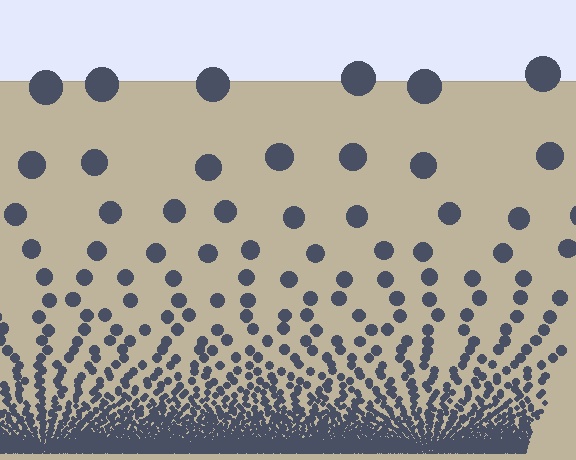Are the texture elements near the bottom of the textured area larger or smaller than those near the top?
Smaller. The gradient is inverted — elements near the bottom are smaller and denser.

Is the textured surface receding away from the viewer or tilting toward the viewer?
The surface appears to tilt toward the viewer. Texture elements get larger and sparser toward the top.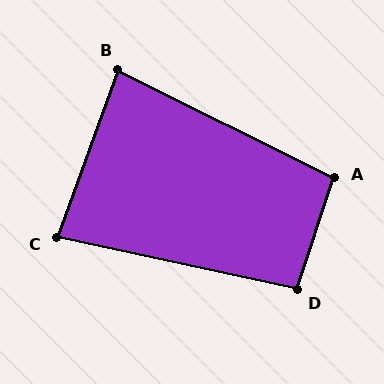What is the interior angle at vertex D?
Approximately 96 degrees (obtuse).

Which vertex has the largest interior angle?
A, at approximately 98 degrees.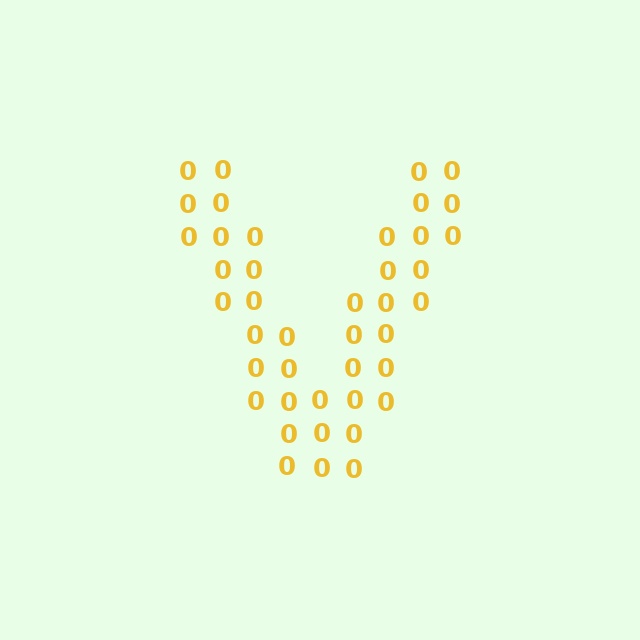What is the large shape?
The large shape is the letter V.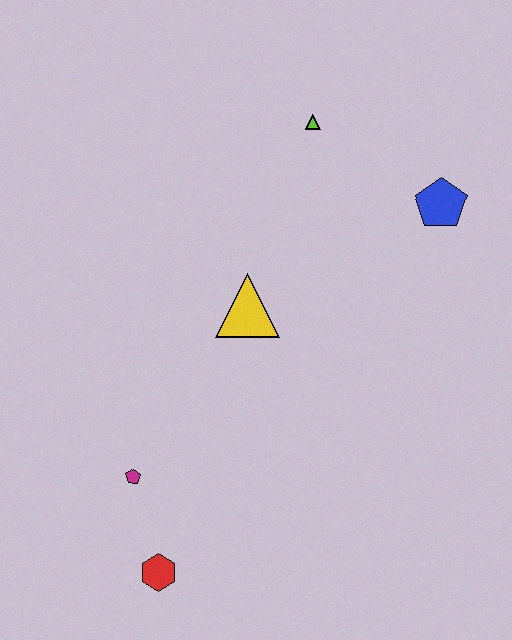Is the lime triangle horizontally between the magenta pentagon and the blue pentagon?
Yes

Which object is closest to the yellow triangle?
The lime triangle is closest to the yellow triangle.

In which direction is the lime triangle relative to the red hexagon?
The lime triangle is above the red hexagon.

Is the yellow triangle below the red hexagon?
No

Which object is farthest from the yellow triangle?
The red hexagon is farthest from the yellow triangle.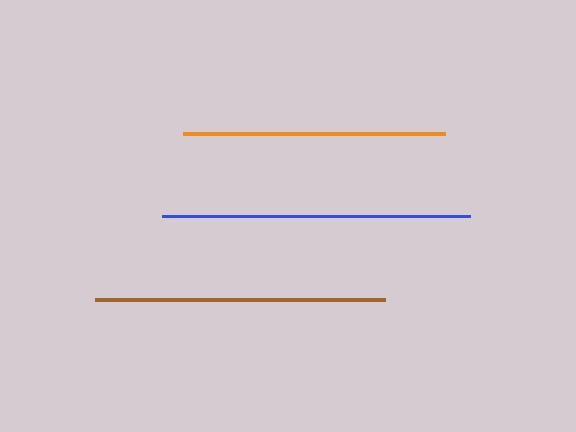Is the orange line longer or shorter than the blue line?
The blue line is longer than the orange line.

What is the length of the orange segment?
The orange segment is approximately 263 pixels long.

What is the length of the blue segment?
The blue segment is approximately 308 pixels long.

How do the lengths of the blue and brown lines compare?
The blue and brown lines are approximately the same length.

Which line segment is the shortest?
The orange line is the shortest at approximately 263 pixels.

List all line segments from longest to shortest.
From longest to shortest: blue, brown, orange.